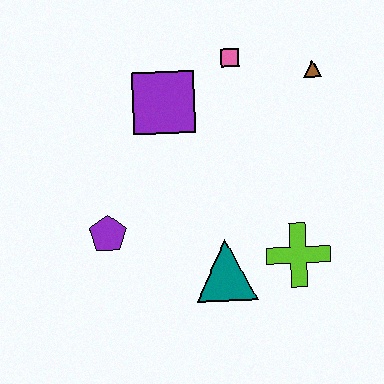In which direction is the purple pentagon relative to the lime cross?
The purple pentagon is to the left of the lime cross.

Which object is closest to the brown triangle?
The pink square is closest to the brown triangle.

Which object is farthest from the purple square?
The lime cross is farthest from the purple square.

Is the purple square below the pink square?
Yes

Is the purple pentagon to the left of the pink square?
Yes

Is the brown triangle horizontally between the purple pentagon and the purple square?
No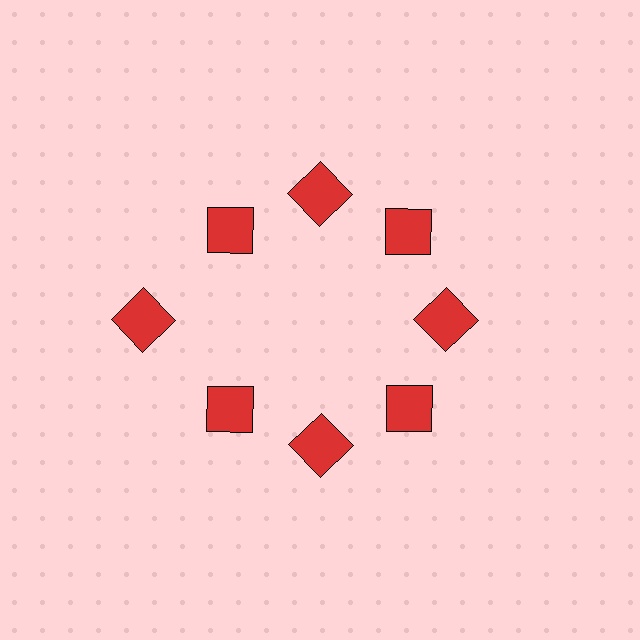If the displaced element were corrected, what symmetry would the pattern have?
It would have 8-fold rotational symmetry — the pattern would map onto itself every 45 degrees.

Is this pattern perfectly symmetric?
No. The 8 red squares are arranged in a ring, but one element near the 9 o'clock position is pushed outward from the center, breaking the 8-fold rotational symmetry.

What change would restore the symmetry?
The symmetry would be restored by moving it inward, back onto the ring so that all 8 squares sit at equal angles and equal distance from the center.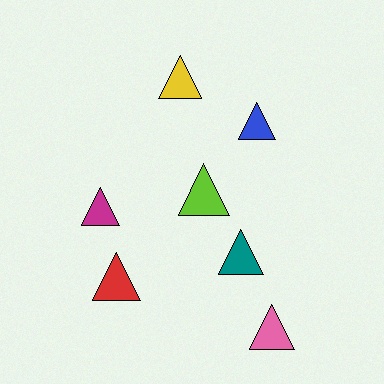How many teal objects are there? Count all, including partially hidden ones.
There is 1 teal object.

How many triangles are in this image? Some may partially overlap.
There are 7 triangles.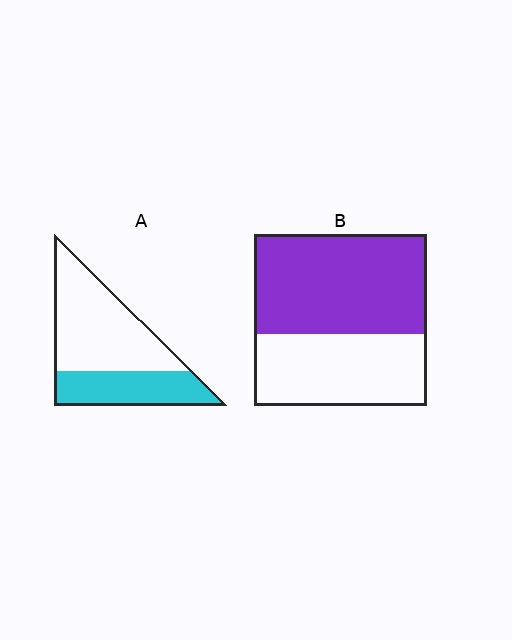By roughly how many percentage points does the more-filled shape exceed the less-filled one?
By roughly 20 percentage points (B over A).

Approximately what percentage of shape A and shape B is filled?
A is approximately 35% and B is approximately 60%.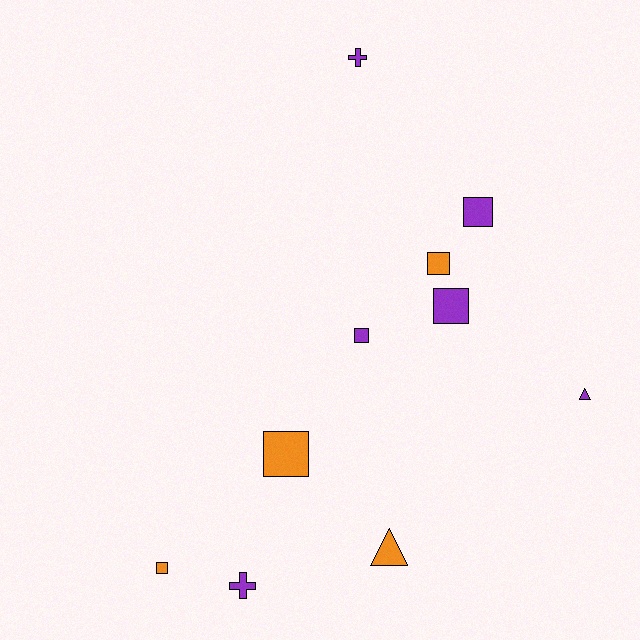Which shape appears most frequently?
Square, with 6 objects.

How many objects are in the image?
There are 10 objects.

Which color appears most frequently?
Purple, with 6 objects.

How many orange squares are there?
There are 3 orange squares.